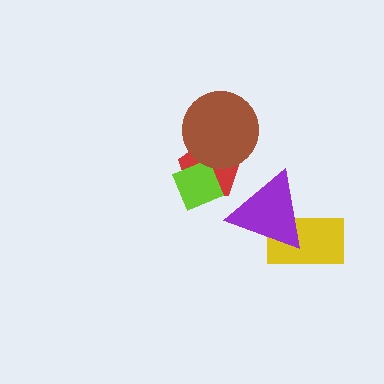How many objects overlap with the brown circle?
2 objects overlap with the brown circle.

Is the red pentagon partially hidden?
Yes, it is partially covered by another shape.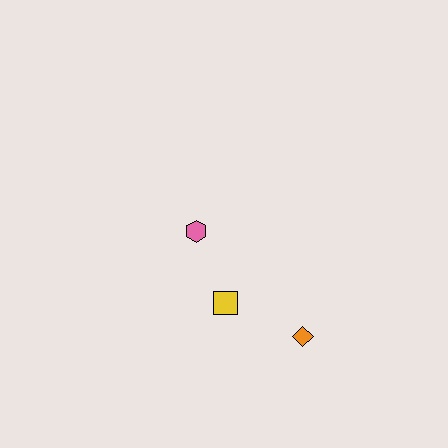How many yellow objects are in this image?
There is 1 yellow object.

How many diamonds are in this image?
There is 1 diamond.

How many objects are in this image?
There are 3 objects.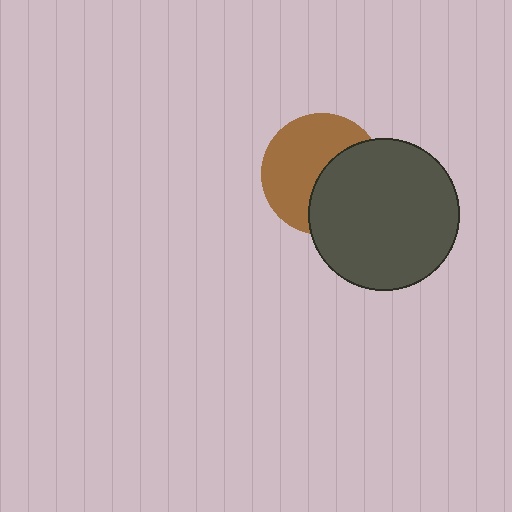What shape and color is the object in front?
The object in front is a dark gray circle.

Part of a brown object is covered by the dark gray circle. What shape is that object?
It is a circle.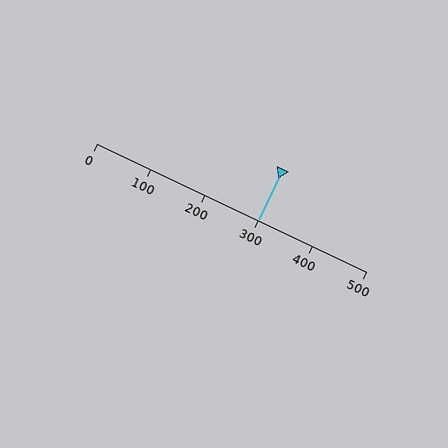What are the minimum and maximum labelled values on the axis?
The axis runs from 0 to 500.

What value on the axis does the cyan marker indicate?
The marker indicates approximately 300.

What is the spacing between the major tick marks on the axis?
The major ticks are spaced 100 apart.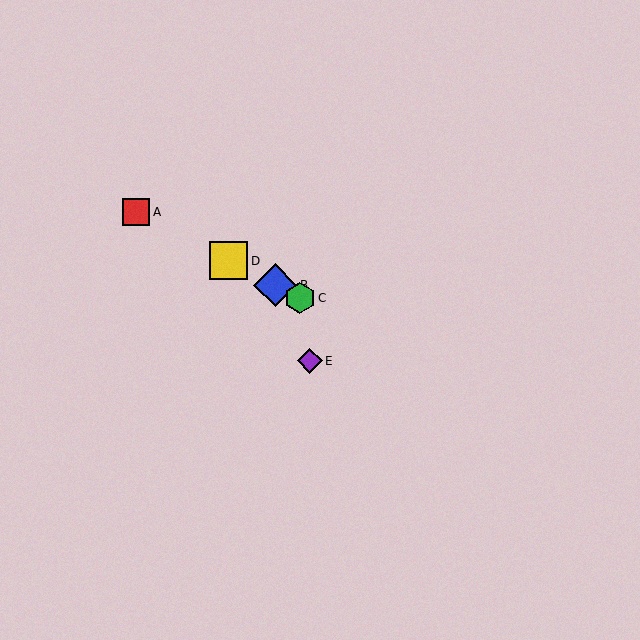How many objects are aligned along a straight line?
4 objects (A, B, C, D) are aligned along a straight line.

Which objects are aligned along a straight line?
Objects A, B, C, D are aligned along a straight line.